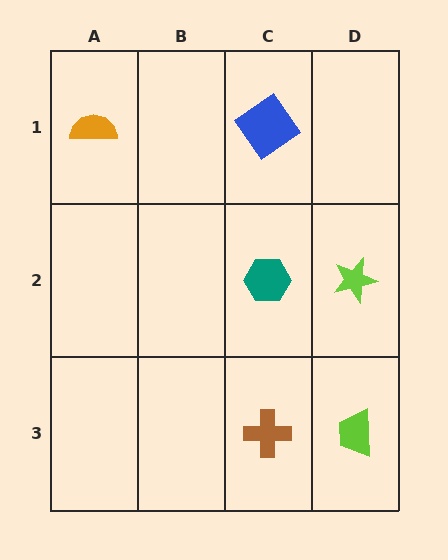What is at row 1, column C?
A blue diamond.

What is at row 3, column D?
A lime trapezoid.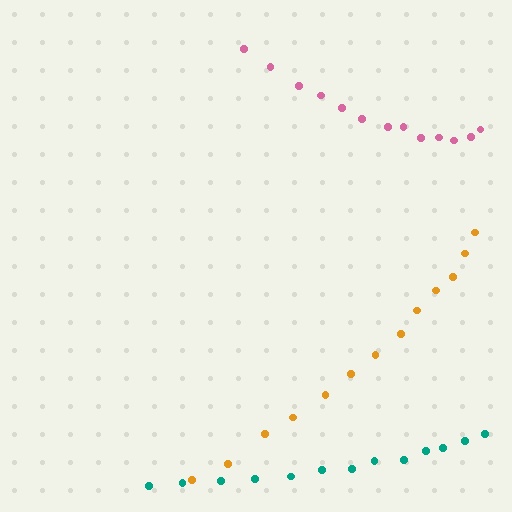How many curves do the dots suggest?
There are 3 distinct paths.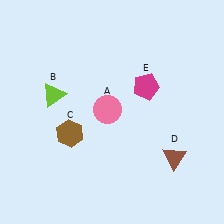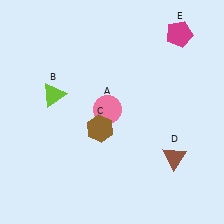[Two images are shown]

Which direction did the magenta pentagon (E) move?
The magenta pentagon (E) moved up.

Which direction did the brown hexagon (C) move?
The brown hexagon (C) moved right.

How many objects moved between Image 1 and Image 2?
2 objects moved between the two images.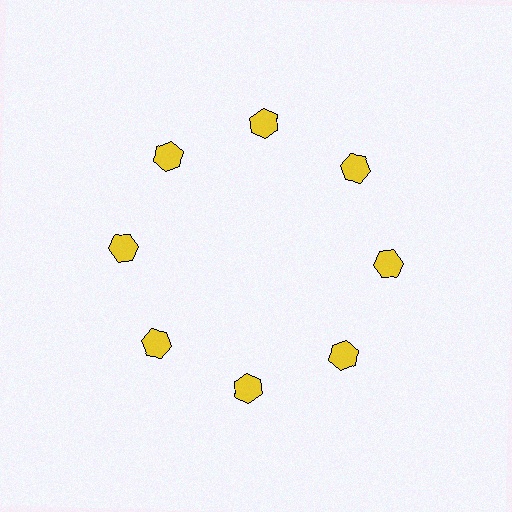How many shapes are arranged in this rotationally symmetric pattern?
There are 8 shapes, arranged in 8 groups of 1.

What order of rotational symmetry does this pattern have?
This pattern has 8-fold rotational symmetry.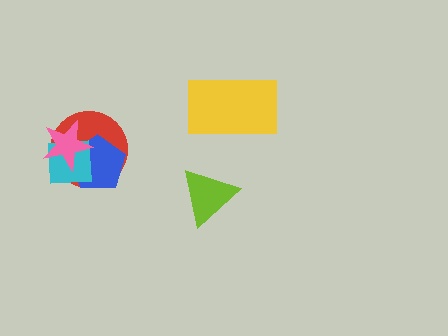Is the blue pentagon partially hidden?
Yes, it is partially covered by another shape.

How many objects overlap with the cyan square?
3 objects overlap with the cyan square.